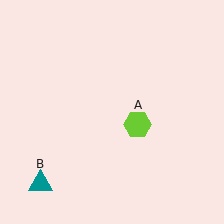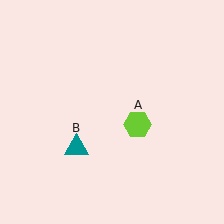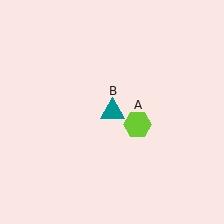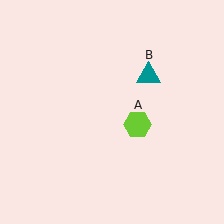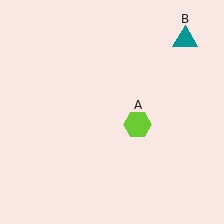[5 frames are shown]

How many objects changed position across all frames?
1 object changed position: teal triangle (object B).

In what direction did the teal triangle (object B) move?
The teal triangle (object B) moved up and to the right.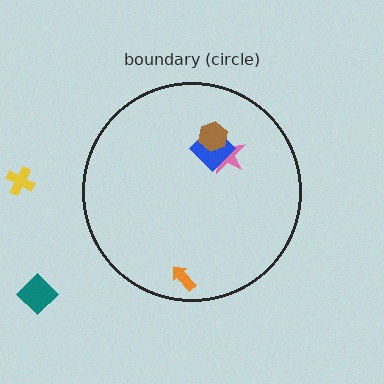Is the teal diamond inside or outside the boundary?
Outside.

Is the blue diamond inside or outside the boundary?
Inside.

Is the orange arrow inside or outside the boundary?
Inside.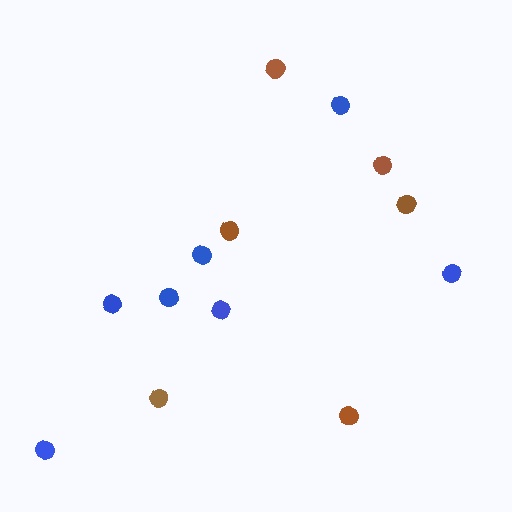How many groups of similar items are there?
There are 2 groups: one group of blue circles (7) and one group of brown circles (6).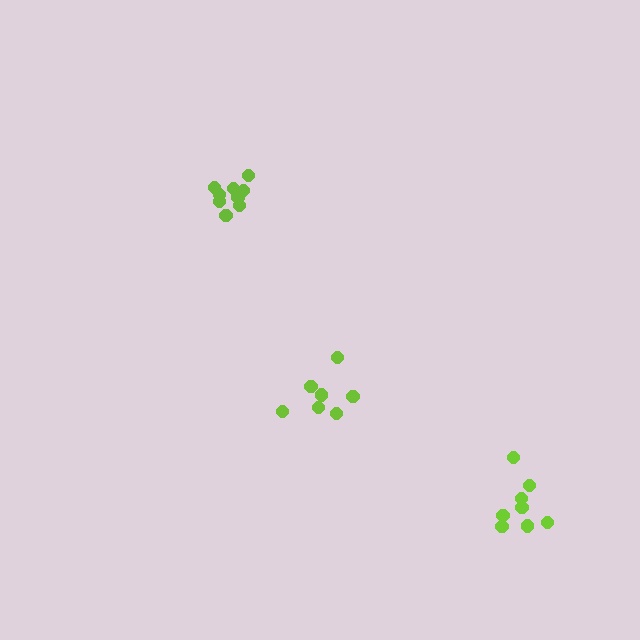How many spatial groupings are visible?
There are 3 spatial groupings.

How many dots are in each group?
Group 1: 7 dots, Group 2: 9 dots, Group 3: 8 dots (24 total).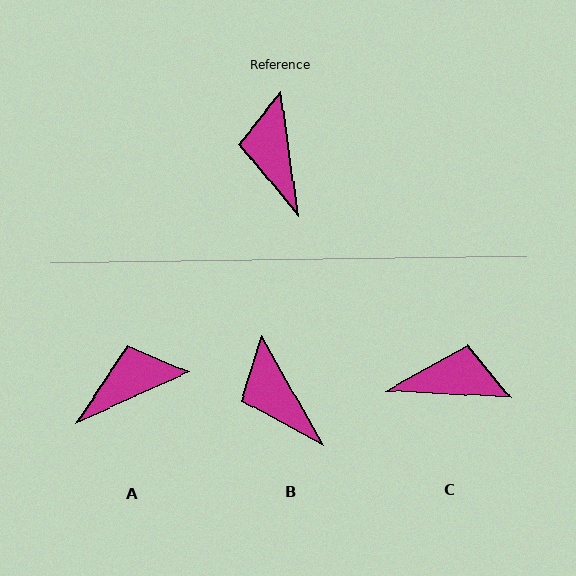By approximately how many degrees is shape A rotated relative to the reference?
Approximately 74 degrees clockwise.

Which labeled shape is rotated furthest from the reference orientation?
C, about 101 degrees away.